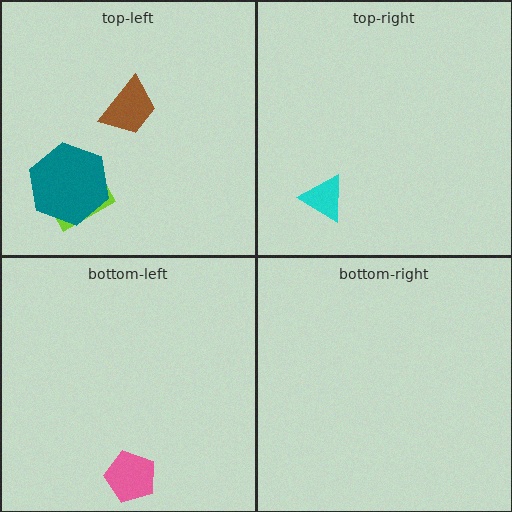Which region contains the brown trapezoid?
The top-left region.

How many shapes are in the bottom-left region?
1.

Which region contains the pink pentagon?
The bottom-left region.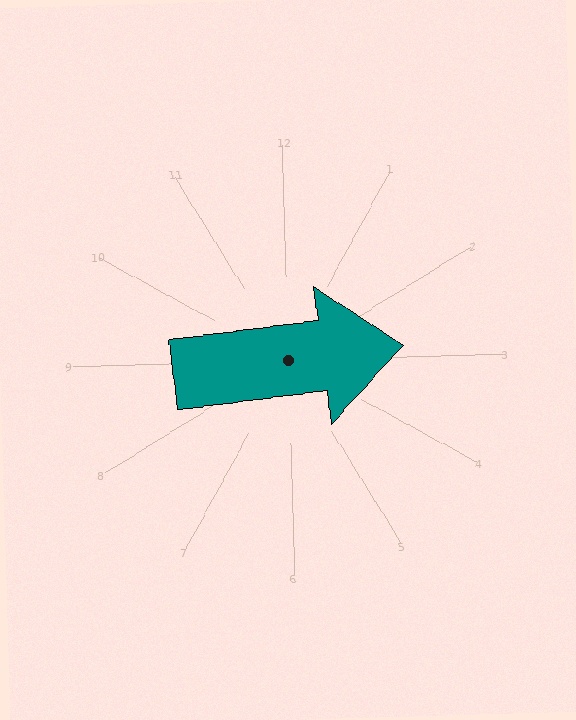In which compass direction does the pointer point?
East.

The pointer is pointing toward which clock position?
Roughly 3 o'clock.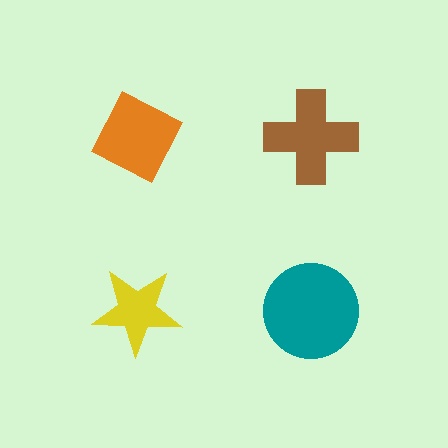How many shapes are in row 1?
2 shapes.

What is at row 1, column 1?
An orange diamond.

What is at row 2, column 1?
A yellow star.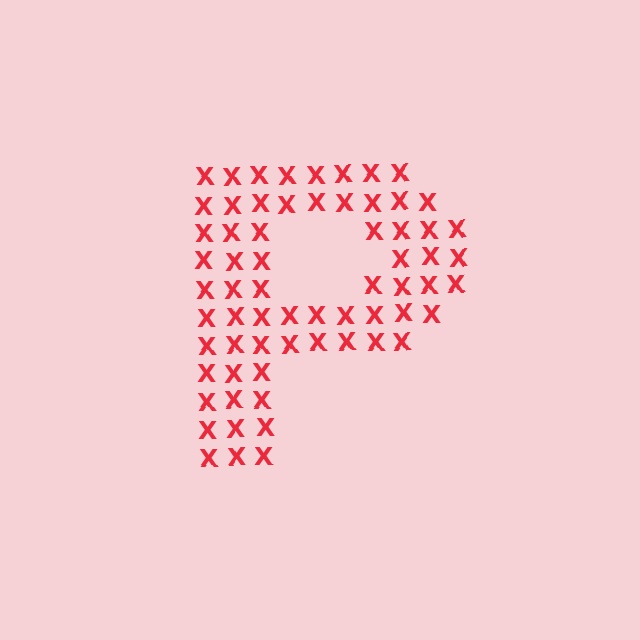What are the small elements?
The small elements are letter X's.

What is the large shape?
The large shape is the letter P.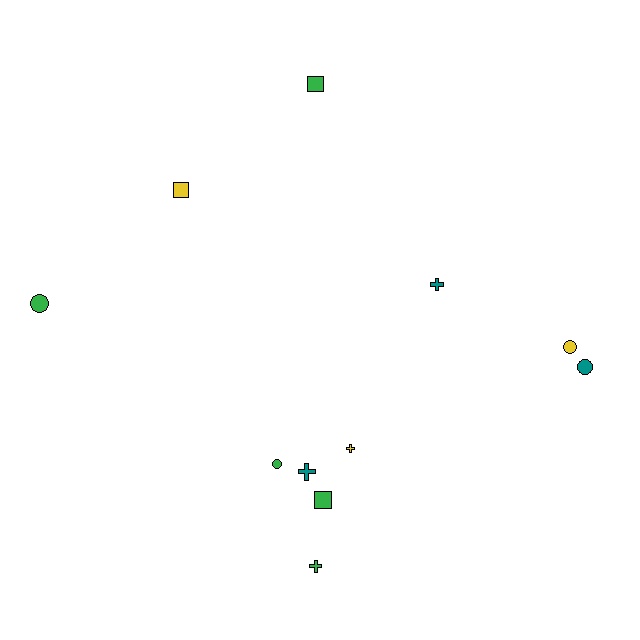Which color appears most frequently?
Green, with 5 objects.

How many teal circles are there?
There is 1 teal circle.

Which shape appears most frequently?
Cross, with 4 objects.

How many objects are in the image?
There are 11 objects.